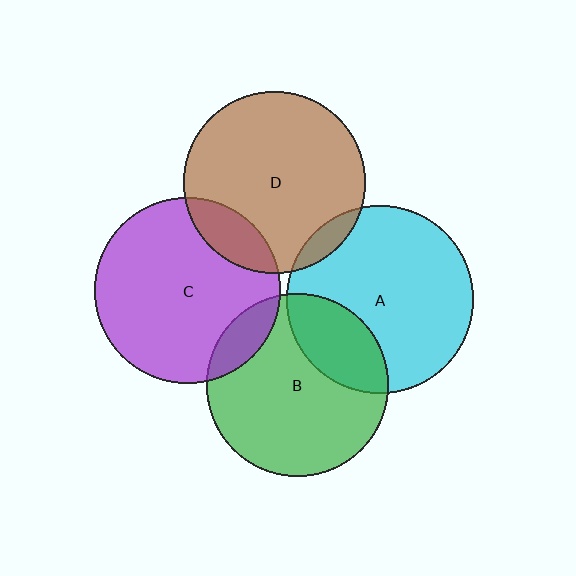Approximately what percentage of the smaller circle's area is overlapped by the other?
Approximately 10%.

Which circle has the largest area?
Circle A (cyan).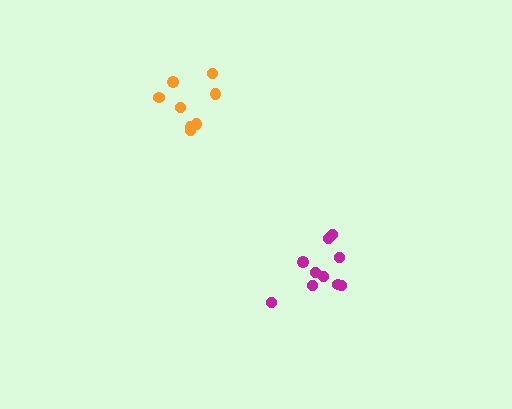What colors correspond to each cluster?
The clusters are colored: magenta, orange.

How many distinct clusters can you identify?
There are 2 distinct clusters.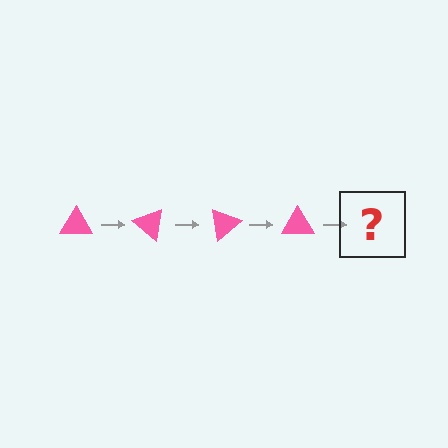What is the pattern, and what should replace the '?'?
The pattern is that the triangle rotates 40 degrees each step. The '?' should be a pink triangle rotated 160 degrees.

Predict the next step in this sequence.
The next step is a pink triangle rotated 160 degrees.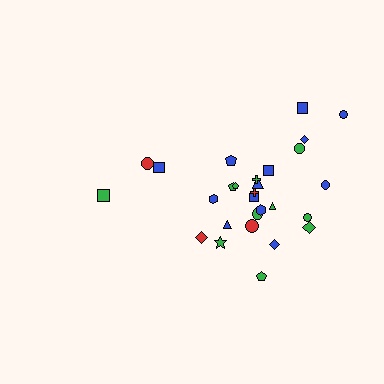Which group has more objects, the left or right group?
The right group.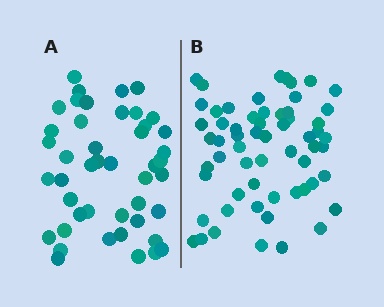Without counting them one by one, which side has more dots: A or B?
Region B (the right region) has more dots.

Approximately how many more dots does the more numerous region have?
Region B has approximately 15 more dots than region A.